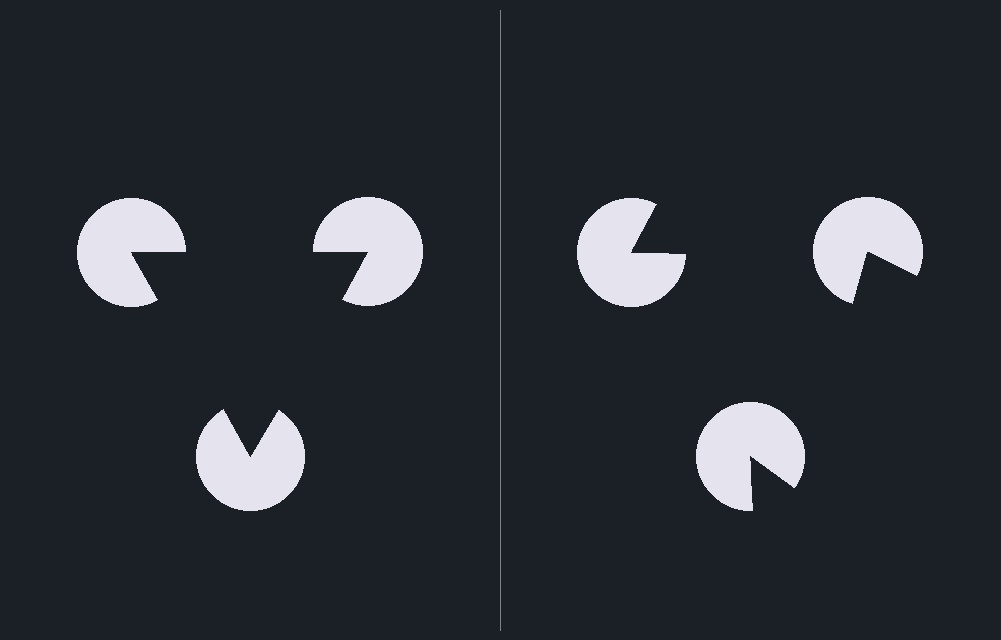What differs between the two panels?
The pac-man discs are positioned identically on both sides; only the wedge orientations differ. On the left they align to a triangle; on the right they are misaligned.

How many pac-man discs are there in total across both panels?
6 — 3 on each side.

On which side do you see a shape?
An illusory triangle appears on the left side. On the right side the wedge cuts are rotated, so no coherent shape forms.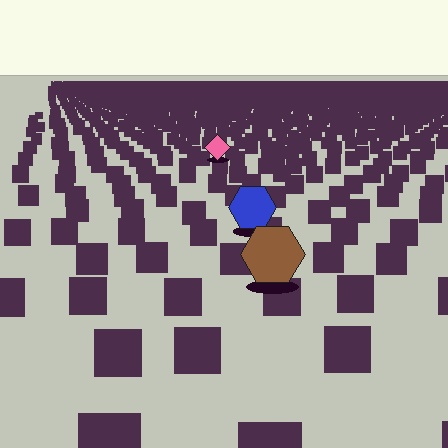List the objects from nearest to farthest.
From nearest to farthest: the brown hexagon, the blue hexagon, the pink diamond.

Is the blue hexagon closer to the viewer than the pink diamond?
Yes. The blue hexagon is closer — you can tell from the texture gradient: the ground texture is coarser near it.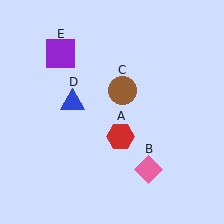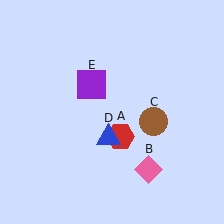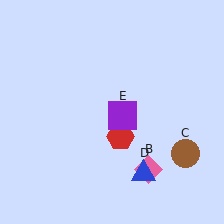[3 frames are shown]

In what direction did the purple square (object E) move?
The purple square (object E) moved down and to the right.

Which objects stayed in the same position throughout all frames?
Red hexagon (object A) and pink diamond (object B) remained stationary.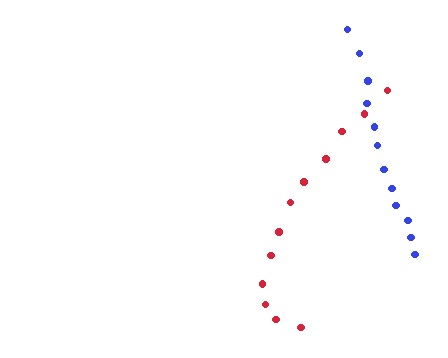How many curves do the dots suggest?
There are 2 distinct paths.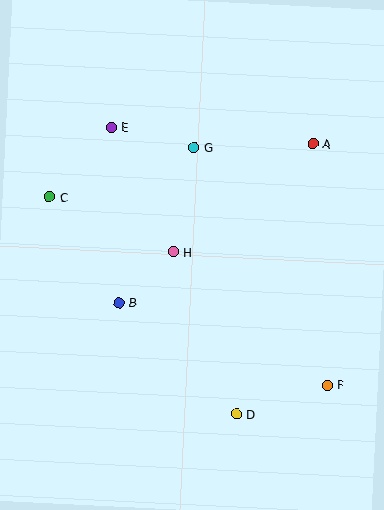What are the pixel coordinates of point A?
Point A is at (313, 144).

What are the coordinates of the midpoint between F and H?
The midpoint between F and H is at (250, 318).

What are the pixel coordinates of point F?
Point F is at (327, 385).